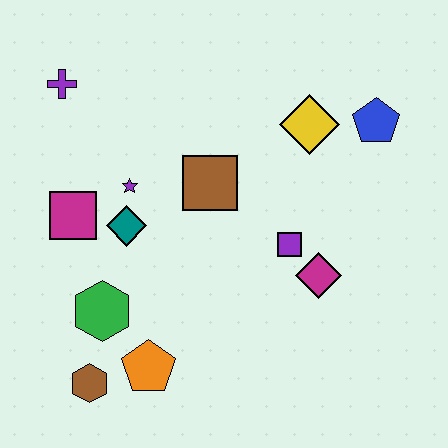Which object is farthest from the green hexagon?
The blue pentagon is farthest from the green hexagon.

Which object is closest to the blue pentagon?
The yellow diamond is closest to the blue pentagon.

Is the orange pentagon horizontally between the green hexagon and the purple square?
Yes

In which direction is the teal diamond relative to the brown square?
The teal diamond is to the left of the brown square.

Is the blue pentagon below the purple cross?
Yes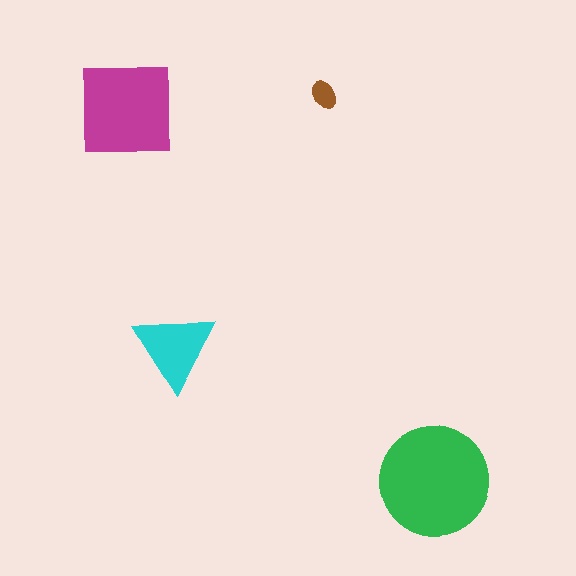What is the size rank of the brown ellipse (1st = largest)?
4th.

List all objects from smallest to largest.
The brown ellipse, the cyan triangle, the magenta square, the green circle.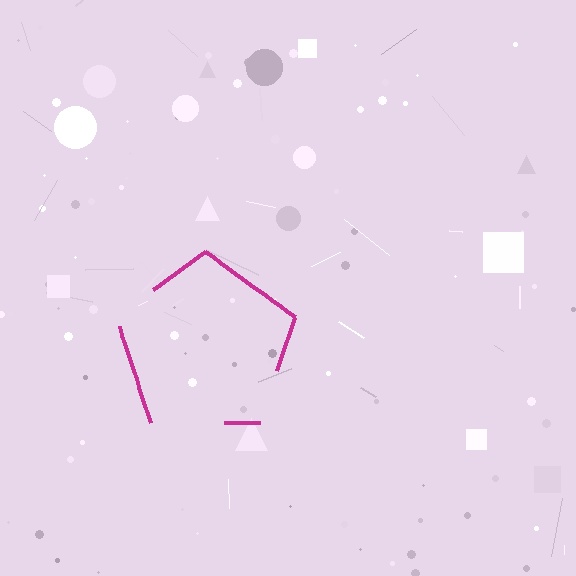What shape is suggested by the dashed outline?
The dashed outline suggests a pentagon.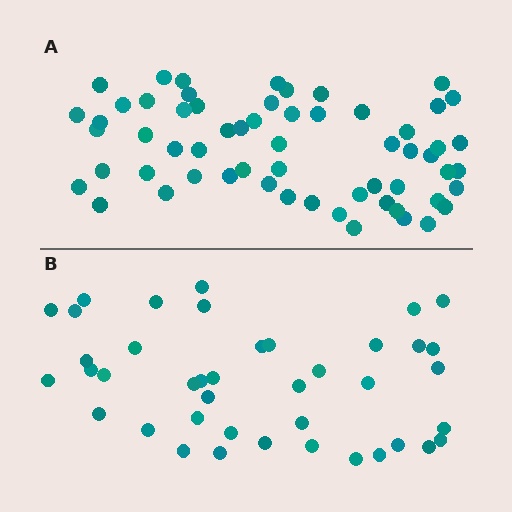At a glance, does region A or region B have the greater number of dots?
Region A (the top region) has more dots.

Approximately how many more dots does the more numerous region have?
Region A has approximately 20 more dots than region B.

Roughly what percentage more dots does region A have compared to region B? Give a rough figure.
About 45% more.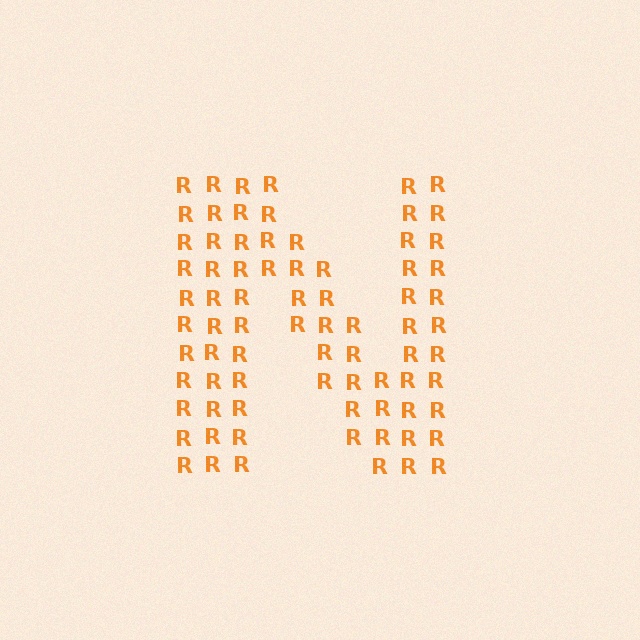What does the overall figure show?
The overall figure shows the letter N.